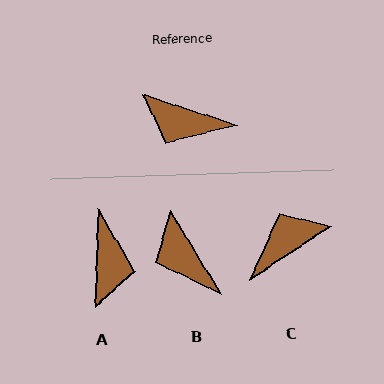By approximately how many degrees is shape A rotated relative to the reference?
Approximately 106 degrees counter-clockwise.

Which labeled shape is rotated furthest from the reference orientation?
C, about 129 degrees away.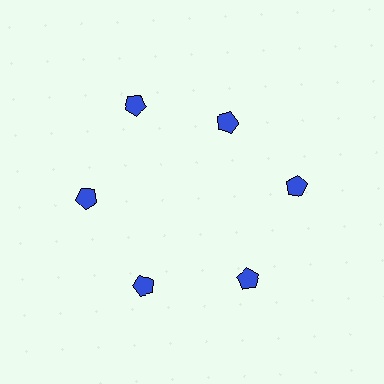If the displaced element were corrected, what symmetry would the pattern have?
It would have 6-fold rotational symmetry — the pattern would map onto itself every 60 degrees.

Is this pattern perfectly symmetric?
No. The 6 blue pentagons are arranged in a ring, but one element near the 1 o'clock position is pulled inward toward the center, breaking the 6-fold rotational symmetry.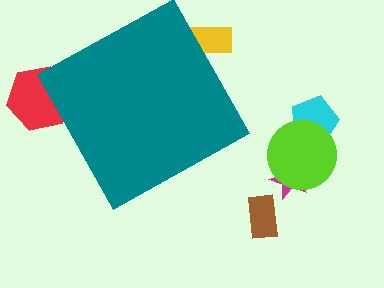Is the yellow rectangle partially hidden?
Yes, the yellow rectangle is partially hidden behind the teal diamond.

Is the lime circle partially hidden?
No, the lime circle is fully visible.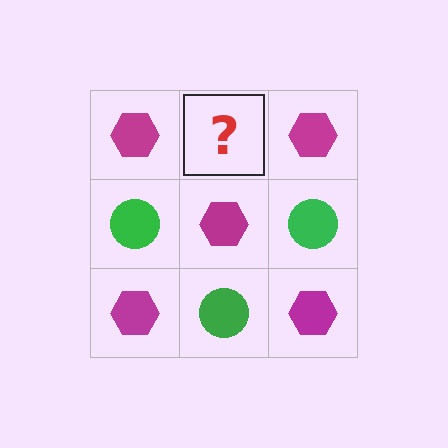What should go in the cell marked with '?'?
The missing cell should contain a green circle.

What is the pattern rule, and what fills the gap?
The rule is that it alternates magenta hexagon and green circle in a checkerboard pattern. The gap should be filled with a green circle.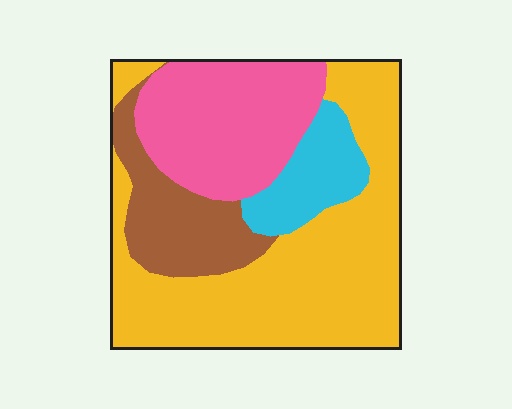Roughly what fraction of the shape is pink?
Pink covers roughly 25% of the shape.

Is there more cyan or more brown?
Brown.